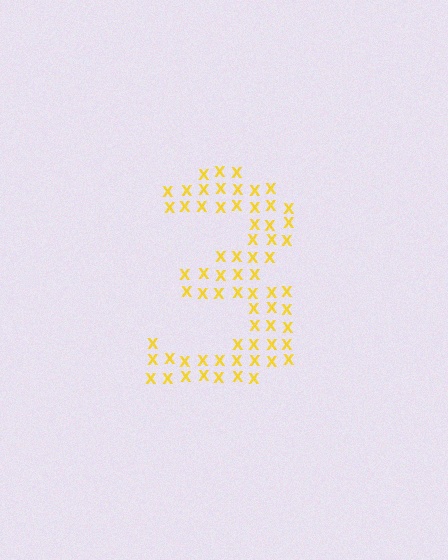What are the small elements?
The small elements are letter X's.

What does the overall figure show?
The overall figure shows the digit 3.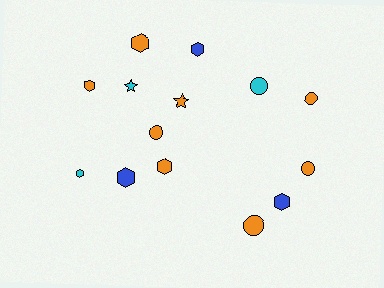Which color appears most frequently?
Orange, with 8 objects.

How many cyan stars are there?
There is 1 cyan star.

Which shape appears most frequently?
Hexagon, with 7 objects.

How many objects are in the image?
There are 14 objects.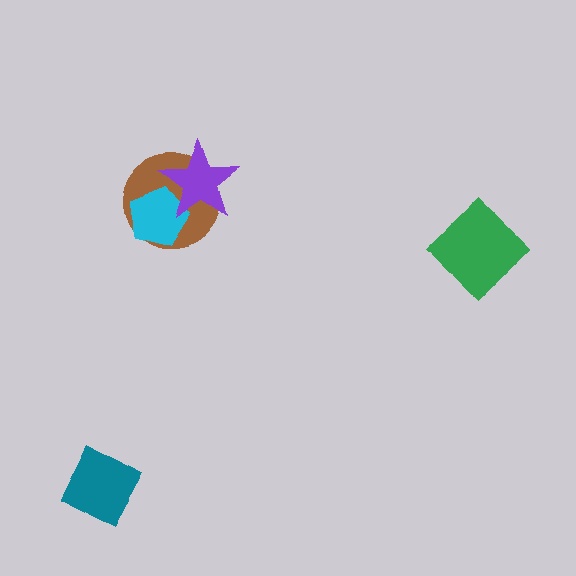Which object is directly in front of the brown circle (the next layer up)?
The cyan pentagon is directly in front of the brown circle.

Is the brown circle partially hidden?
Yes, it is partially covered by another shape.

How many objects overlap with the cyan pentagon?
2 objects overlap with the cyan pentagon.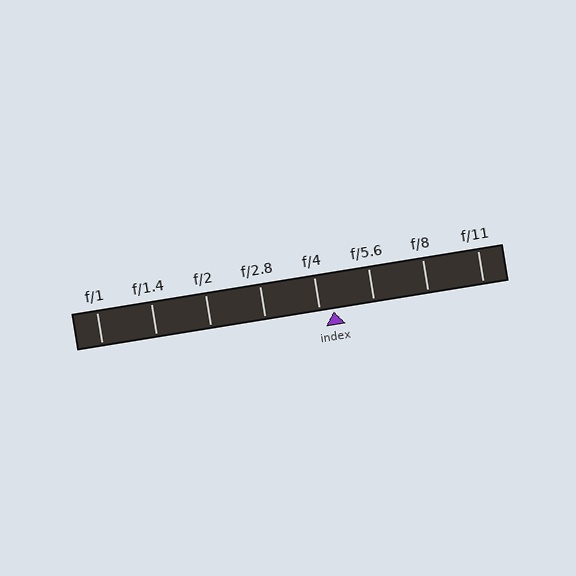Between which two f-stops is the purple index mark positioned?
The index mark is between f/4 and f/5.6.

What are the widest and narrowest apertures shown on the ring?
The widest aperture shown is f/1 and the narrowest is f/11.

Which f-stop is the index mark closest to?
The index mark is closest to f/4.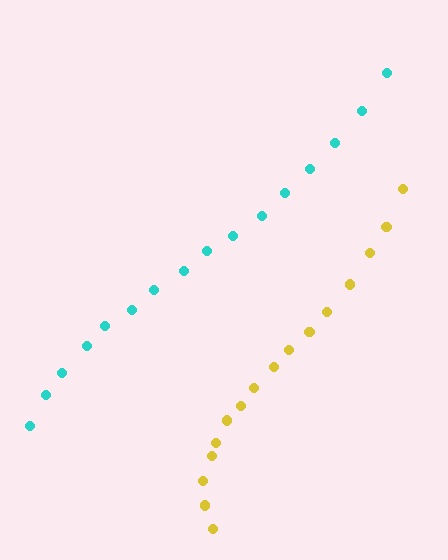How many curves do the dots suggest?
There are 2 distinct paths.